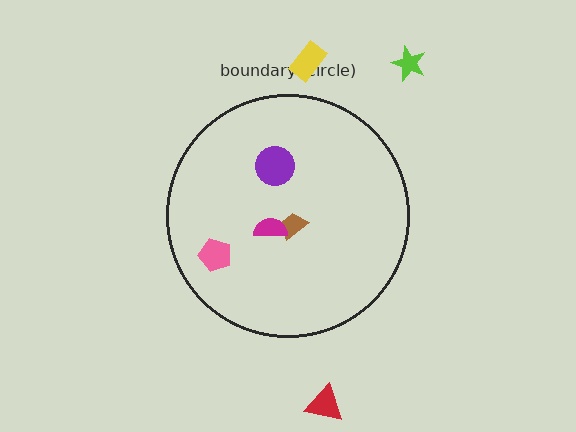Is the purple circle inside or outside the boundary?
Inside.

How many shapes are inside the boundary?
4 inside, 3 outside.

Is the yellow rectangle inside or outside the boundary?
Outside.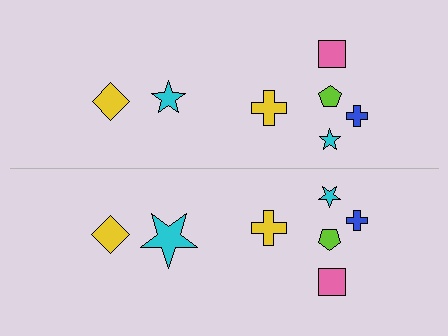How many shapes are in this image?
There are 14 shapes in this image.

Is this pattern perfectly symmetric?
No, the pattern is not perfectly symmetric. The cyan star on the bottom side has a different size than its mirror counterpart.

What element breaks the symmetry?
The cyan star on the bottom side has a different size than its mirror counterpart.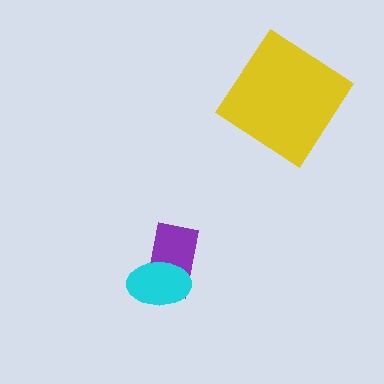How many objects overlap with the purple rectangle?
1 object overlaps with the purple rectangle.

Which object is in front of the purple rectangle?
The cyan ellipse is in front of the purple rectangle.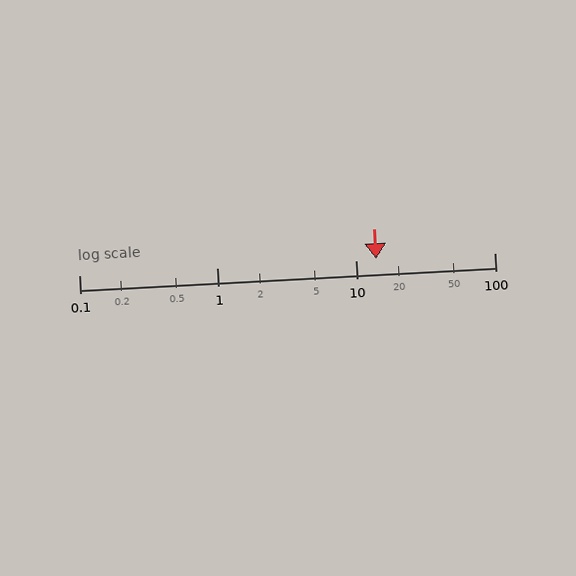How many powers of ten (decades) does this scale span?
The scale spans 3 decades, from 0.1 to 100.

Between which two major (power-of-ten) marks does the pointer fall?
The pointer is between 10 and 100.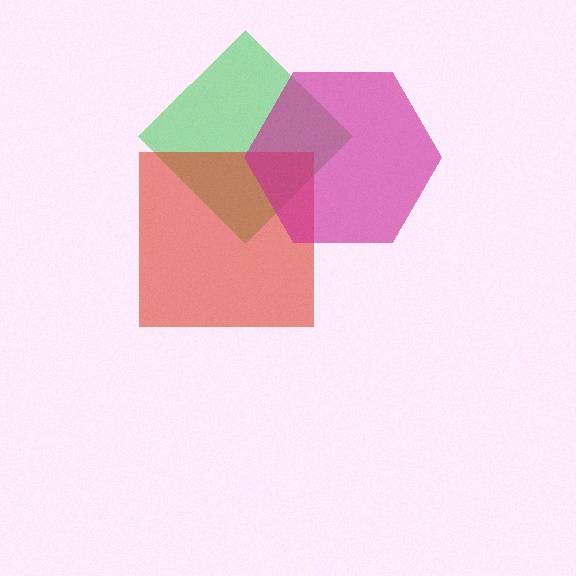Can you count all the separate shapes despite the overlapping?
Yes, there are 3 separate shapes.